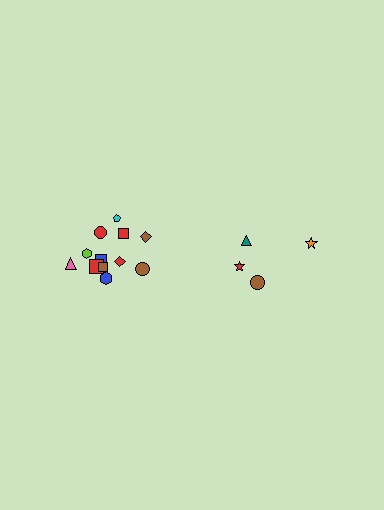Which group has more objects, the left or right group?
The left group.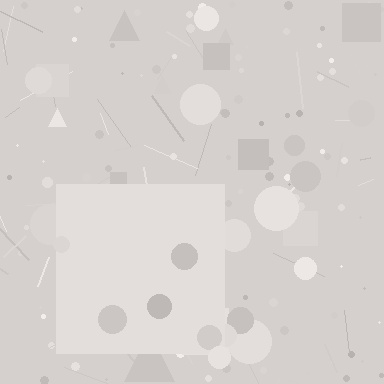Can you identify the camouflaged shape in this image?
The camouflaged shape is a square.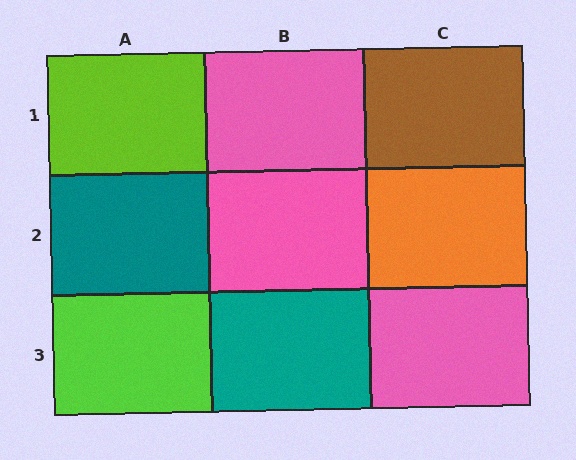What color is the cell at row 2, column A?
Teal.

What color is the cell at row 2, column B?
Pink.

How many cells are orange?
1 cell is orange.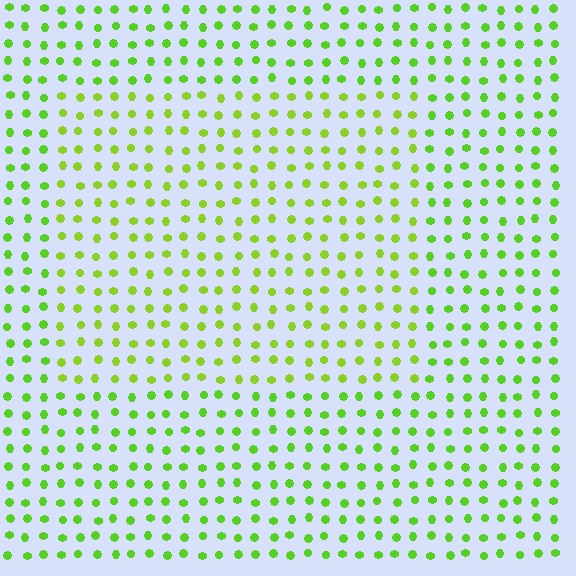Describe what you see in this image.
The image is filled with small lime elements in a uniform arrangement. A rectangle-shaped region is visible where the elements are tinted to a slightly different hue, forming a subtle color boundary.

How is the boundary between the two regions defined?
The boundary is defined purely by a slight shift in hue (about 18 degrees). Spacing, size, and orientation are identical on both sides.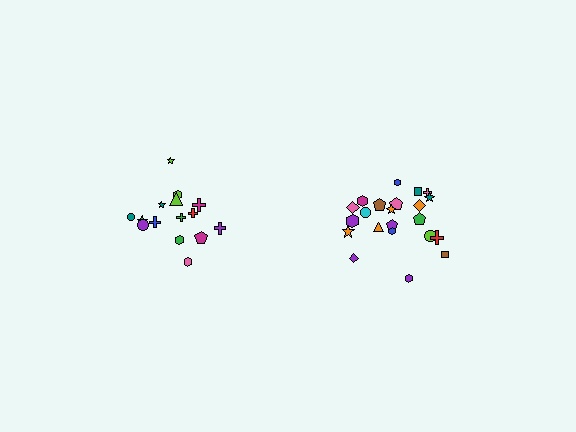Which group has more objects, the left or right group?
The right group.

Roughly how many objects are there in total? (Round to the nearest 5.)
Roughly 35 objects in total.